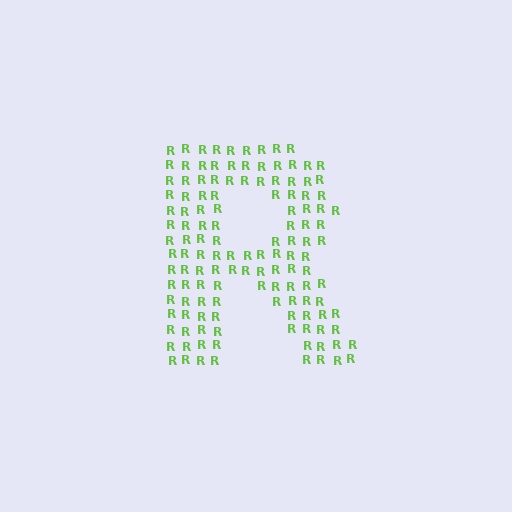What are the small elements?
The small elements are letter R's.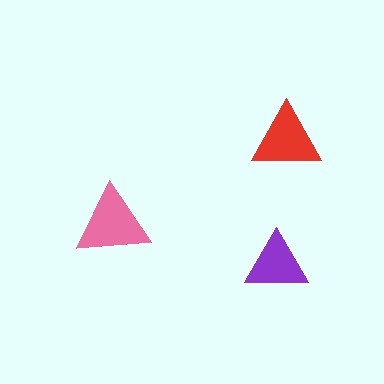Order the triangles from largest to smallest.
the pink one, the red one, the purple one.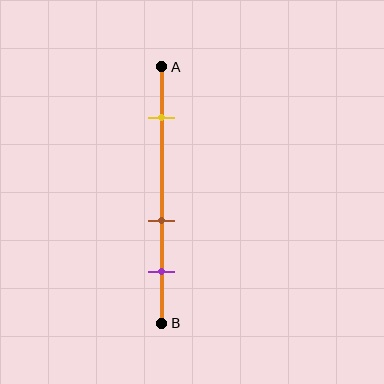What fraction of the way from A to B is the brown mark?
The brown mark is approximately 60% (0.6) of the way from A to B.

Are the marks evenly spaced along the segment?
No, the marks are not evenly spaced.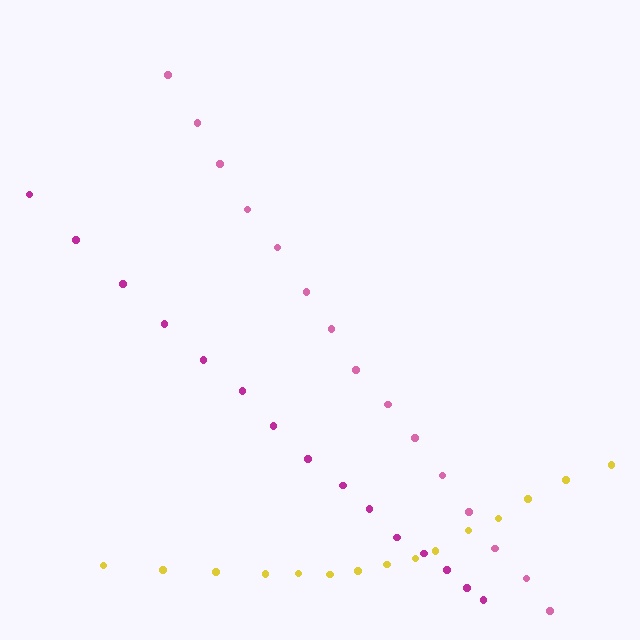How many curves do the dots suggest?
There are 3 distinct paths.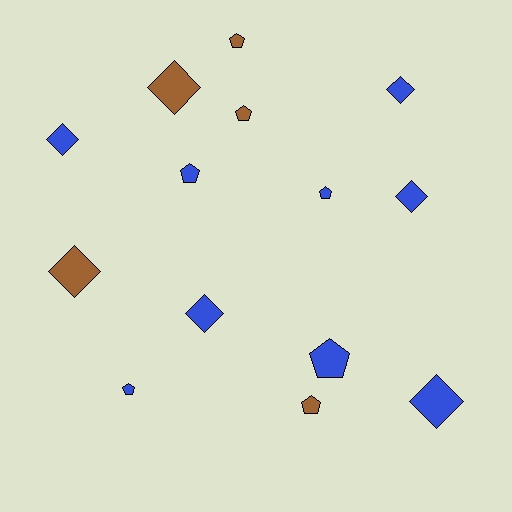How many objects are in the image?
There are 14 objects.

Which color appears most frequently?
Blue, with 9 objects.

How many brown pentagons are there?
There are 3 brown pentagons.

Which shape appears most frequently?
Pentagon, with 7 objects.